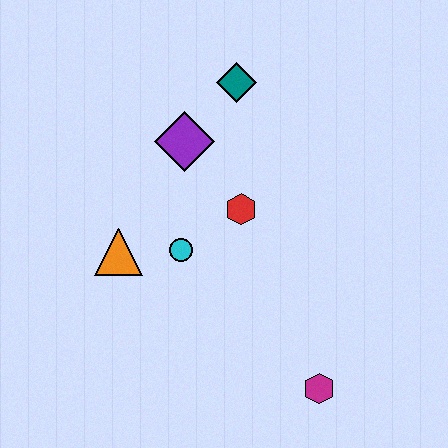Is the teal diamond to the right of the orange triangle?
Yes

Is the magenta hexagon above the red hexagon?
No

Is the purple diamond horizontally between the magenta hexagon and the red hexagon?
No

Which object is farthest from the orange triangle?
The magenta hexagon is farthest from the orange triangle.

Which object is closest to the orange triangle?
The cyan circle is closest to the orange triangle.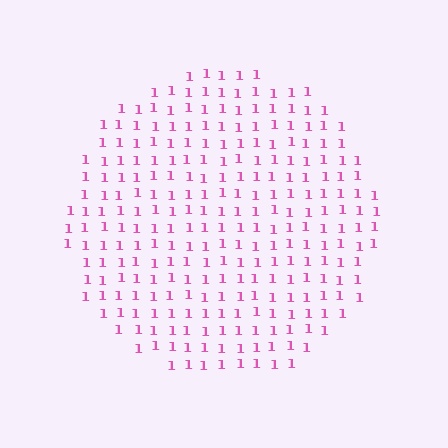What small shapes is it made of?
It is made of small digit 1's.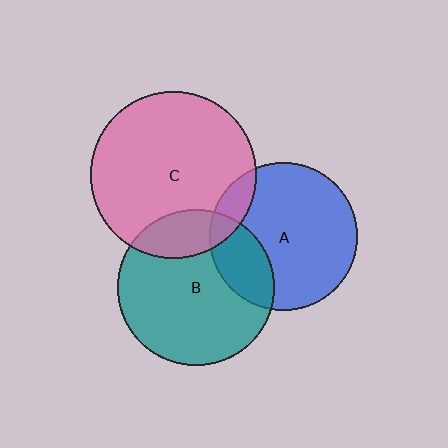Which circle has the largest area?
Circle C (pink).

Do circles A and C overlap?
Yes.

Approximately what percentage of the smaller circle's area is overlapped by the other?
Approximately 10%.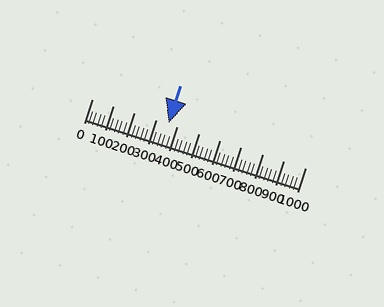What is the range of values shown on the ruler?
The ruler shows values from 0 to 1000.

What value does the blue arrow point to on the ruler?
The blue arrow points to approximately 357.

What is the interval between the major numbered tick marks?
The major tick marks are spaced 100 units apart.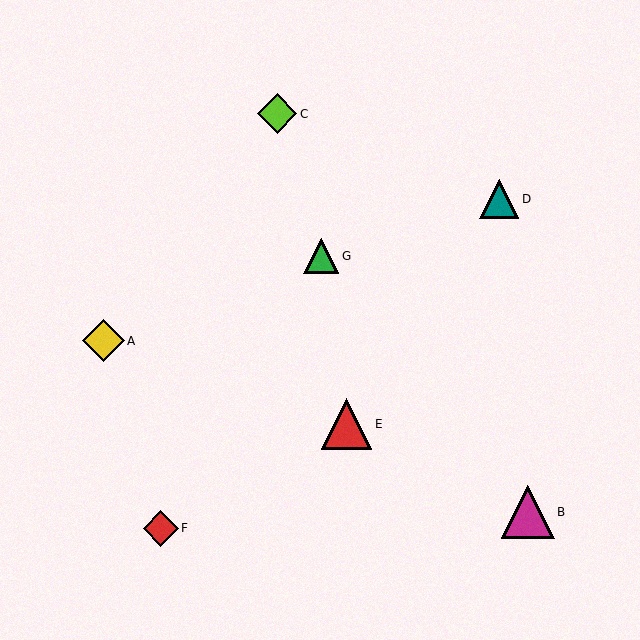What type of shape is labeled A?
Shape A is a yellow diamond.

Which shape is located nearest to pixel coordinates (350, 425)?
The red triangle (labeled E) at (347, 424) is nearest to that location.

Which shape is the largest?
The magenta triangle (labeled B) is the largest.